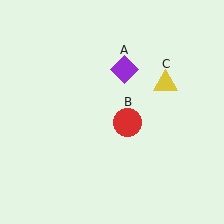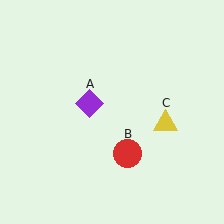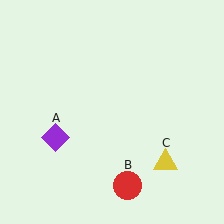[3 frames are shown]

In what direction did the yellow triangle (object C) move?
The yellow triangle (object C) moved down.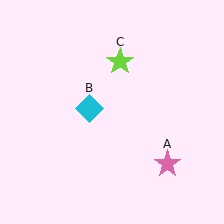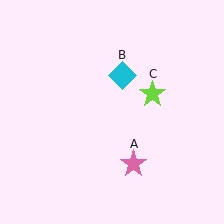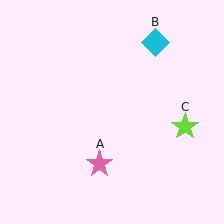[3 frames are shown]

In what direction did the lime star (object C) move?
The lime star (object C) moved down and to the right.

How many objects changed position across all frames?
3 objects changed position: pink star (object A), cyan diamond (object B), lime star (object C).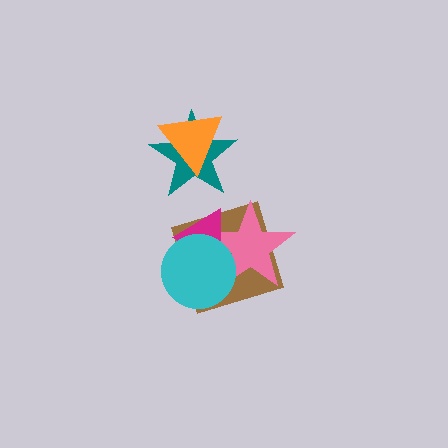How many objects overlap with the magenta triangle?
3 objects overlap with the magenta triangle.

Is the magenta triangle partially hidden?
Yes, it is partially covered by another shape.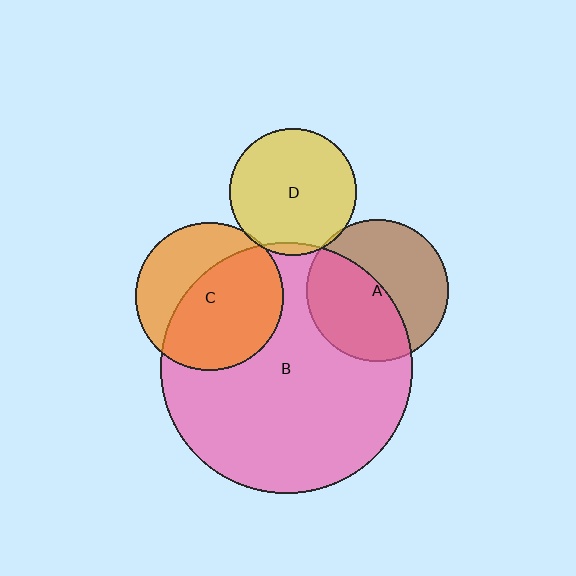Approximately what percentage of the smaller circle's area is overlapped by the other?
Approximately 5%.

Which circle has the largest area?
Circle B (pink).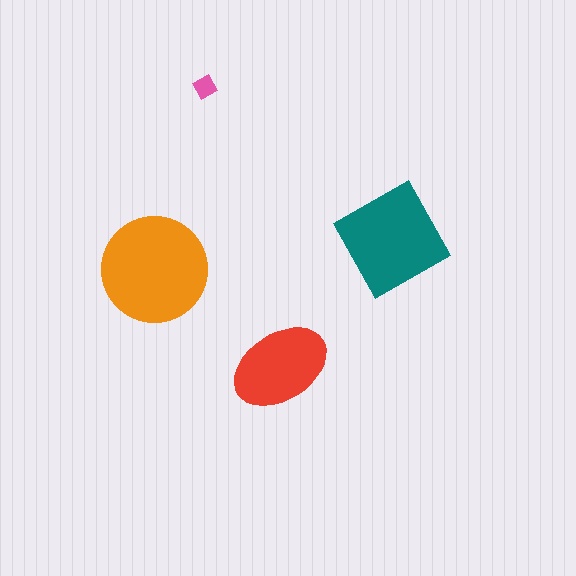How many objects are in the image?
There are 4 objects in the image.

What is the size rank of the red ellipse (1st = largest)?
3rd.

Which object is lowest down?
The red ellipse is bottommost.